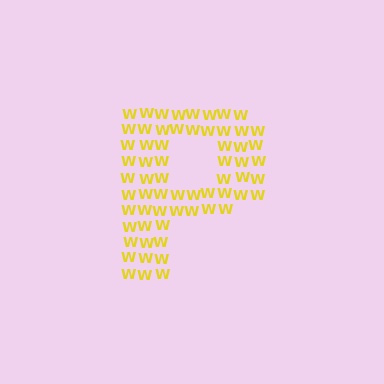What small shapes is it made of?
It is made of small letter W's.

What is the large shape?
The large shape is the letter P.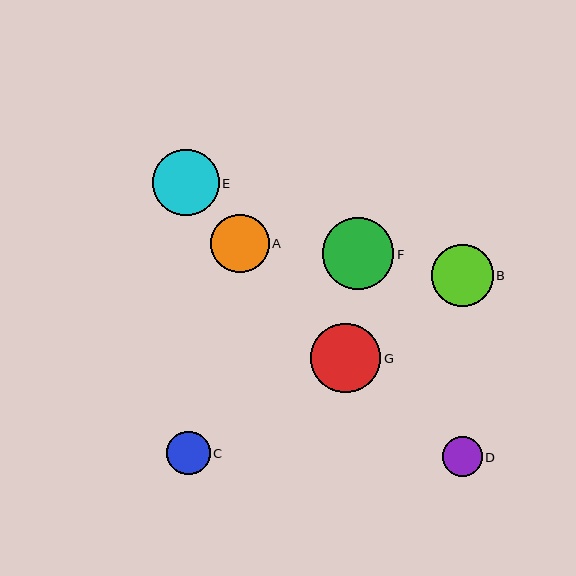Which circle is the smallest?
Circle D is the smallest with a size of approximately 40 pixels.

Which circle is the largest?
Circle F is the largest with a size of approximately 72 pixels.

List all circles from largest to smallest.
From largest to smallest: F, G, E, B, A, C, D.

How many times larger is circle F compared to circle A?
Circle F is approximately 1.2 times the size of circle A.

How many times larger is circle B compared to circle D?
Circle B is approximately 1.5 times the size of circle D.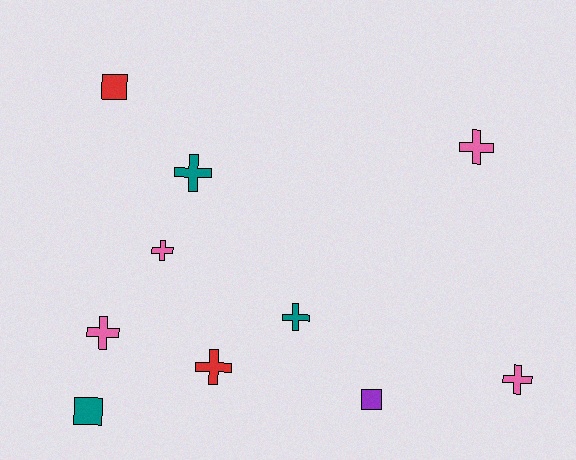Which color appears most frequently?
Pink, with 4 objects.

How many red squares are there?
There is 1 red square.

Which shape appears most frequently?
Cross, with 7 objects.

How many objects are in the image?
There are 10 objects.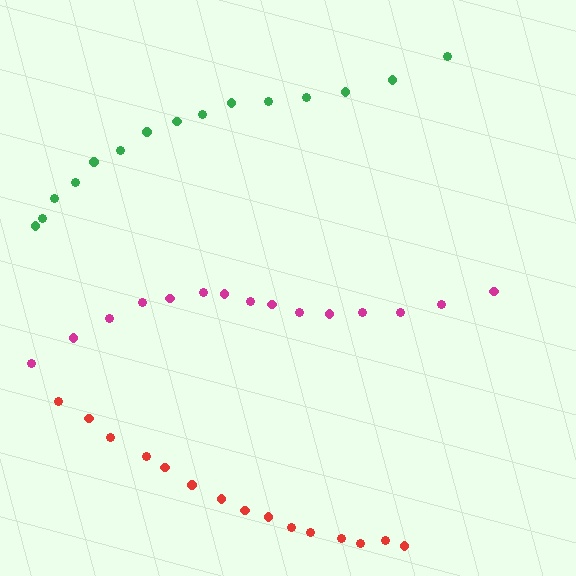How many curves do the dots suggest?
There are 3 distinct paths.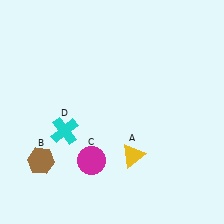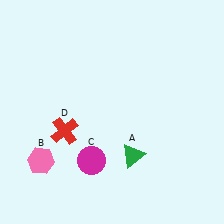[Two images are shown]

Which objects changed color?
A changed from yellow to green. B changed from brown to pink. D changed from cyan to red.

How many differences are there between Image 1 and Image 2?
There are 3 differences between the two images.